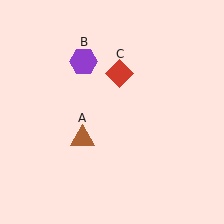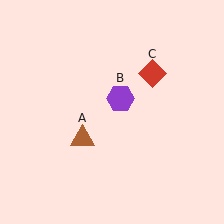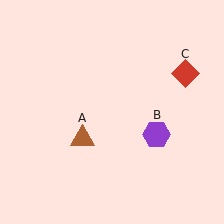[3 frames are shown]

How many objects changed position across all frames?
2 objects changed position: purple hexagon (object B), red diamond (object C).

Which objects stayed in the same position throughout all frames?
Brown triangle (object A) remained stationary.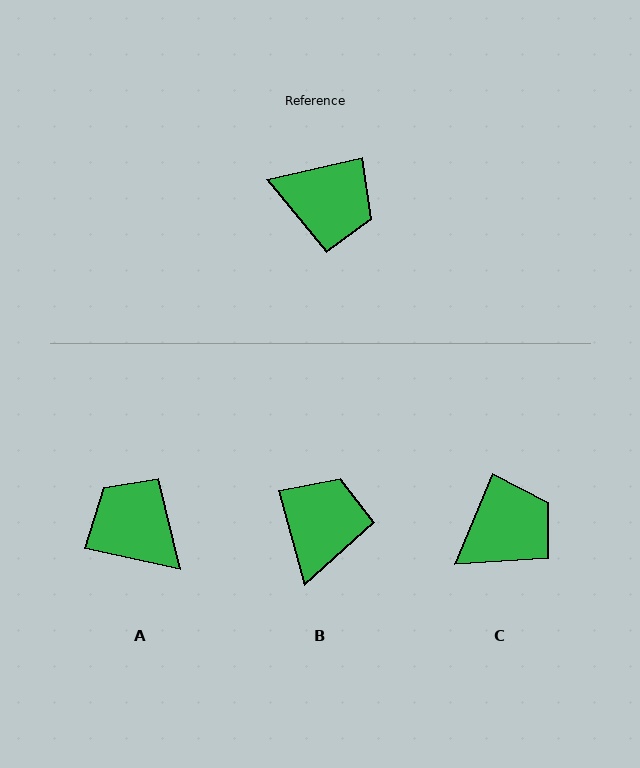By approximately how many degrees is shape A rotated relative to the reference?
Approximately 154 degrees counter-clockwise.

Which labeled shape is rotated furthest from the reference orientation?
A, about 154 degrees away.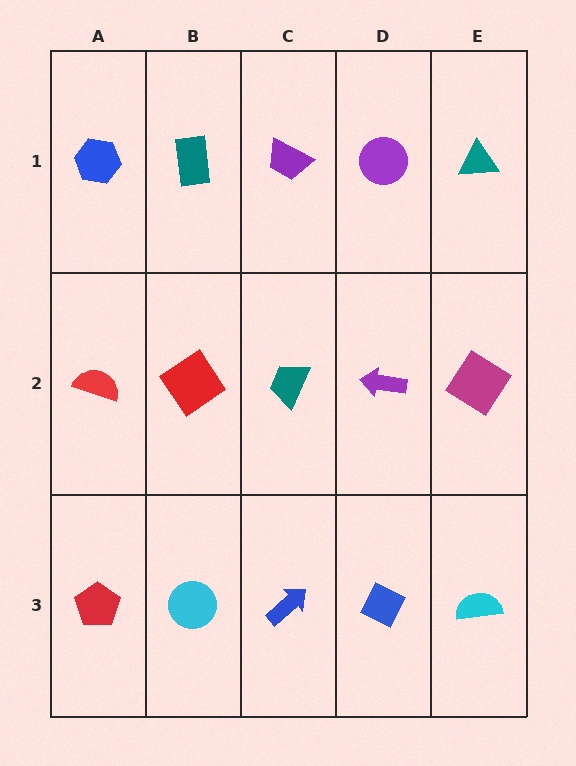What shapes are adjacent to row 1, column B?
A red diamond (row 2, column B), a blue hexagon (row 1, column A), a purple trapezoid (row 1, column C).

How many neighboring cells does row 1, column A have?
2.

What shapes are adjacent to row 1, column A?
A red semicircle (row 2, column A), a teal rectangle (row 1, column B).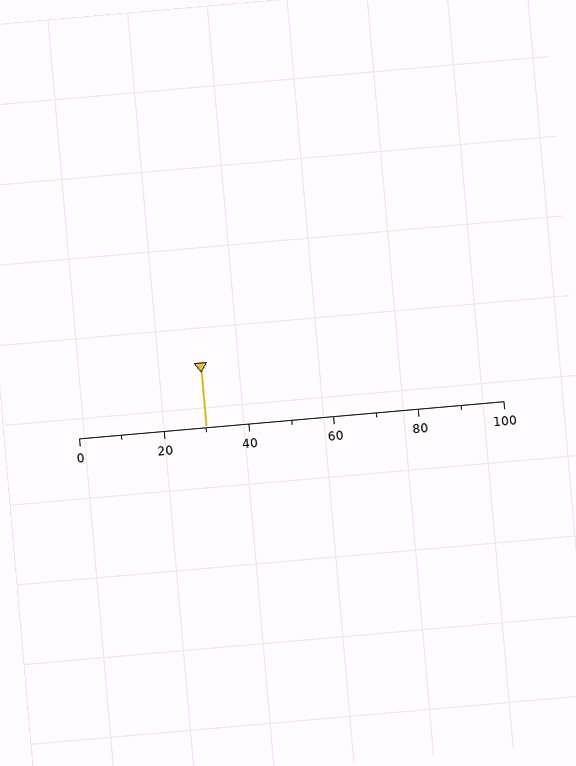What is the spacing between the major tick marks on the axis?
The major ticks are spaced 20 apart.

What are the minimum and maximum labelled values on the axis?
The axis runs from 0 to 100.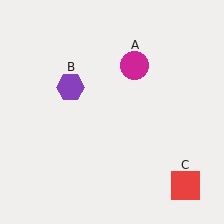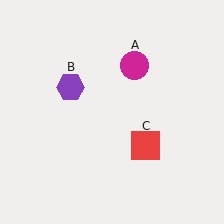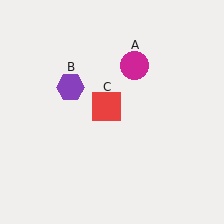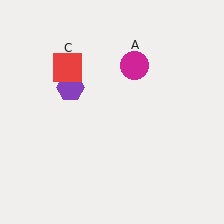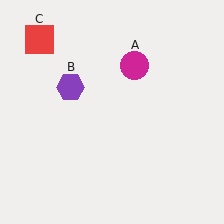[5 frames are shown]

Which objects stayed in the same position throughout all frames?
Magenta circle (object A) and purple hexagon (object B) remained stationary.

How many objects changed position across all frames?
1 object changed position: red square (object C).